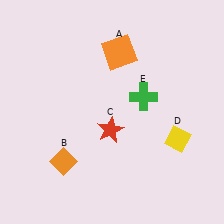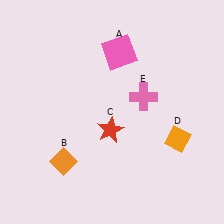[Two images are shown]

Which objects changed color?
A changed from orange to pink. D changed from yellow to orange. E changed from green to pink.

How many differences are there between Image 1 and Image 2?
There are 3 differences between the two images.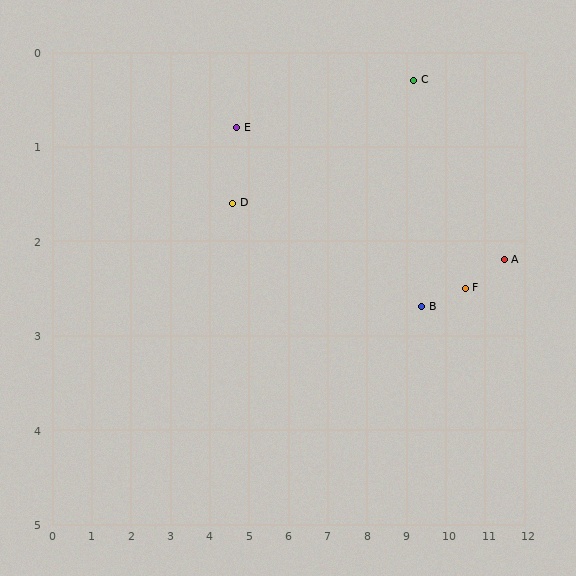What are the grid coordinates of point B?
Point B is at approximately (9.4, 2.7).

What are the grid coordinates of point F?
Point F is at approximately (10.5, 2.5).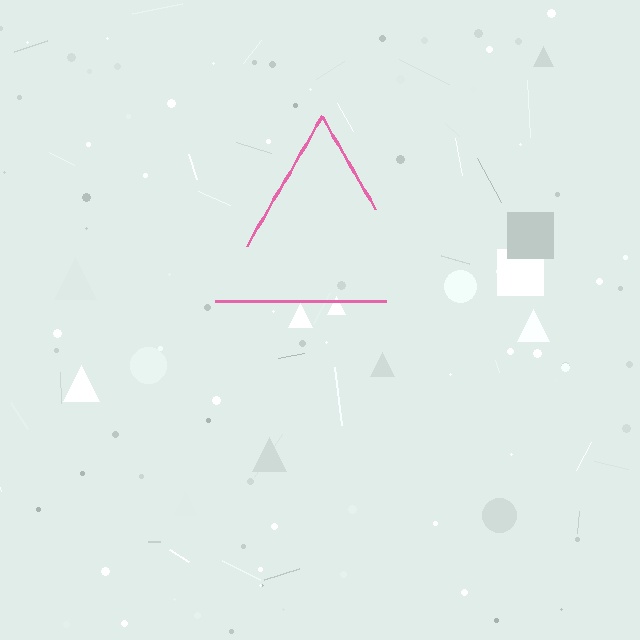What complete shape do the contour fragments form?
The contour fragments form a triangle.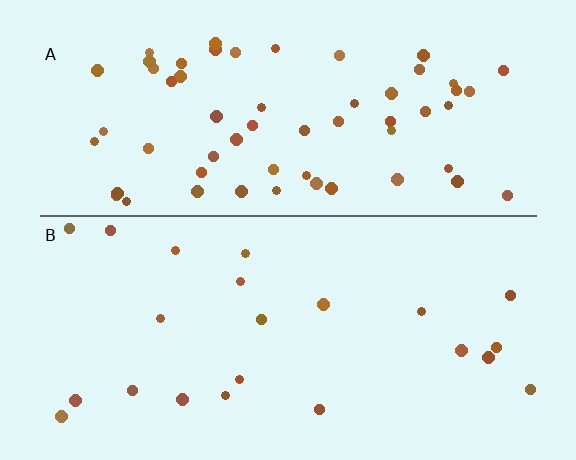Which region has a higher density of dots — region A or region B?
A (the top).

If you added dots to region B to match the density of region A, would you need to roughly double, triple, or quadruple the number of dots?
Approximately triple.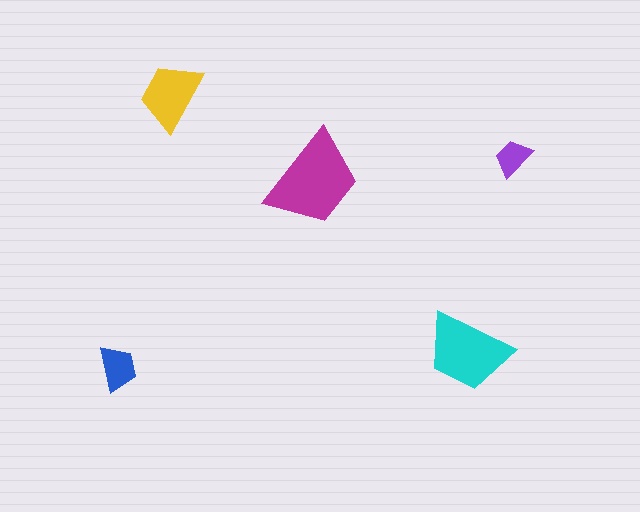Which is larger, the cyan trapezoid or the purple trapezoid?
The cyan one.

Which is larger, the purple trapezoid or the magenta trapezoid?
The magenta one.